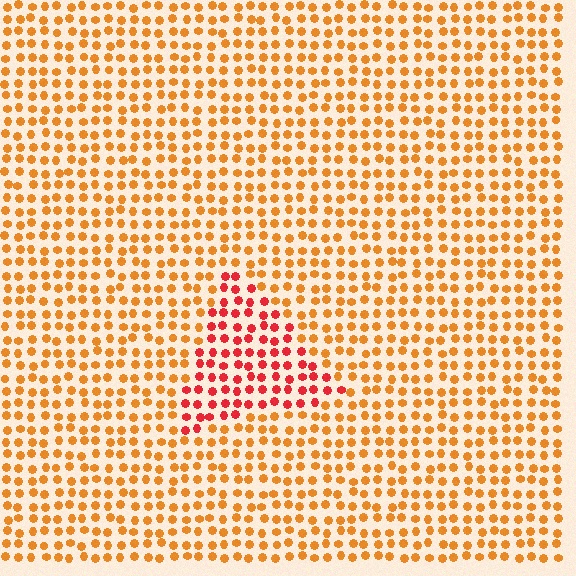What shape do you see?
I see a triangle.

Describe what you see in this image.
The image is filled with small orange elements in a uniform arrangement. A triangle-shaped region is visible where the elements are tinted to a slightly different hue, forming a subtle color boundary.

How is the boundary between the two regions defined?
The boundary is defined purely by a slight shift in hue (about 36 degrees). Spacing, size, and orientation are identical on both sides.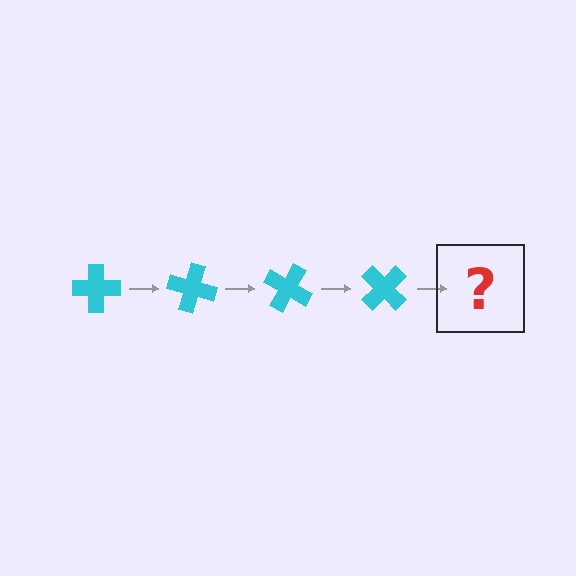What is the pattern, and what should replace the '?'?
The pattern is that the cross rotates 15 degrees each step. The '?' should be a cyan cross rotated 60 degrees.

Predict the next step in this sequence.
The next step is a cyan cross rotated 60 degrees.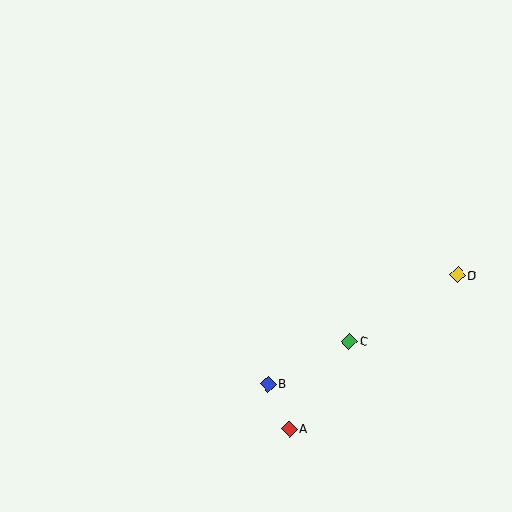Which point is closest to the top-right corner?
Point D is closest to the top-right corner.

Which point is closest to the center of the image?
Point C at (349, 341) is closest to the center.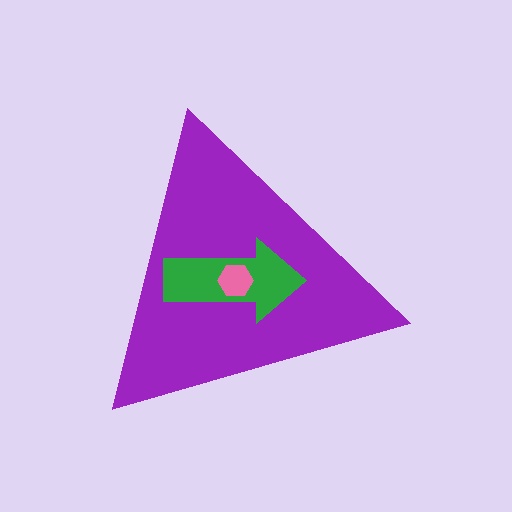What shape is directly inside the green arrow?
The pink hexagon.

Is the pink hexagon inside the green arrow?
Yes.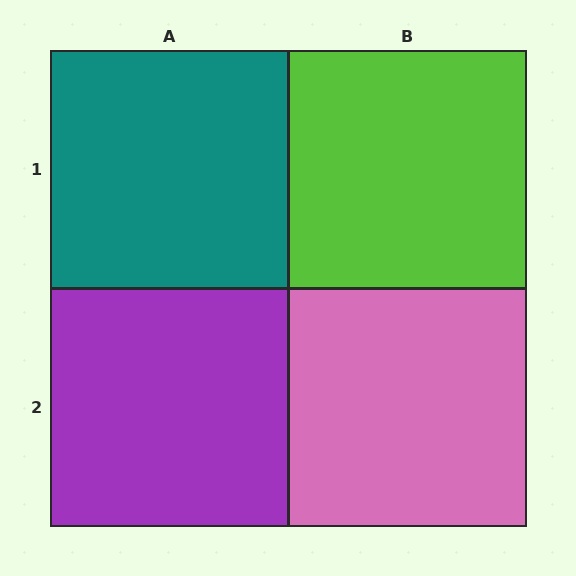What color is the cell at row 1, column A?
Teal.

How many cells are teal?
1 cell is teal.